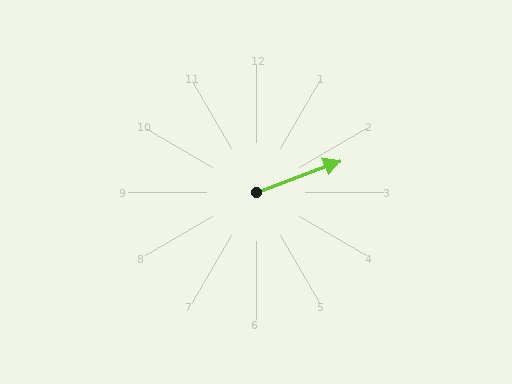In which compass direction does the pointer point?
East.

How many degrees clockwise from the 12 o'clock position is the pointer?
Approximately 69 degrees.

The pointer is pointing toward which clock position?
Roughly 2 o'clock.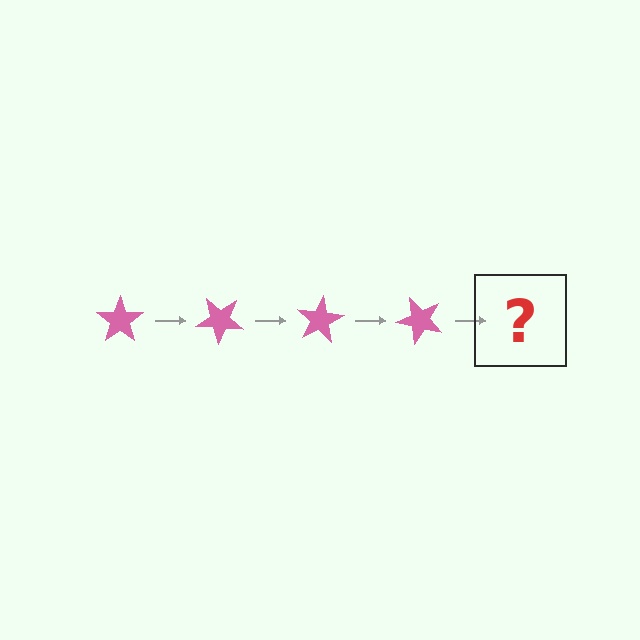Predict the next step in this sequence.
The next step is a pink star rotated 160 degrees.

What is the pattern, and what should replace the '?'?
The pattern is that the star rotates 40 degrees each step. The '?' should be a pink star rotated 160 degrees.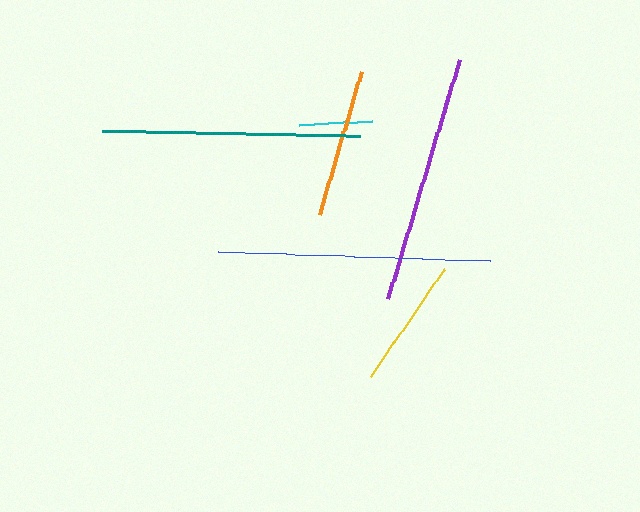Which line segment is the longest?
The blue line is the longest at approximately 272 pixels.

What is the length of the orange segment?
The orange segment is approximately 149 pixels long.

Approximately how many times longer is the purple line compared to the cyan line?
The purple line is approximately 3.4 times the length of the cyan line.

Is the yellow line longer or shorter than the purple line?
The purple line is longer than the yellow line.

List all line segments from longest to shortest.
From longest to shortest: blue, teal, purple, orange, yellow, cyan.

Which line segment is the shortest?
The cyan line is the shortest at approximately 73 pixels.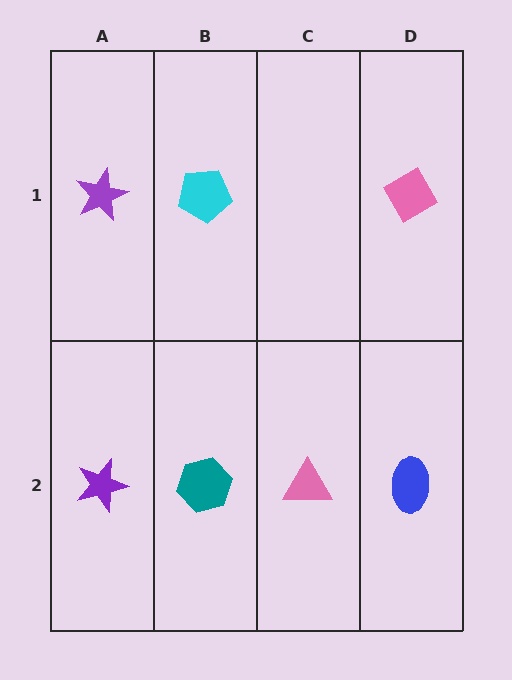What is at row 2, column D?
A blue ellipse.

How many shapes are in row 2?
4 shapes.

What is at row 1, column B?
A cyan pentagon.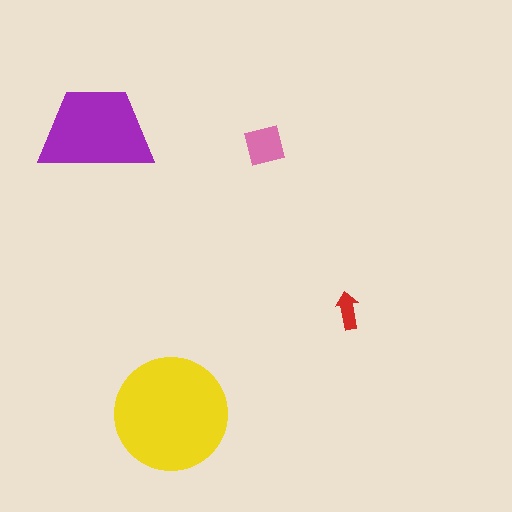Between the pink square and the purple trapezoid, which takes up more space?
The purple trapezoid.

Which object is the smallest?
The red arrow.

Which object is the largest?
The yellow circle.